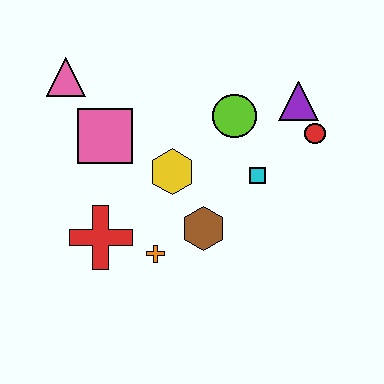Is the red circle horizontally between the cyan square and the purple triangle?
No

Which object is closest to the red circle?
The purple triangle is closest to the red circle.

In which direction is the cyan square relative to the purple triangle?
The cyan square is below the purple triangle.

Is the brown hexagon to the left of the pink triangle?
No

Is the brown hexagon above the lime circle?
No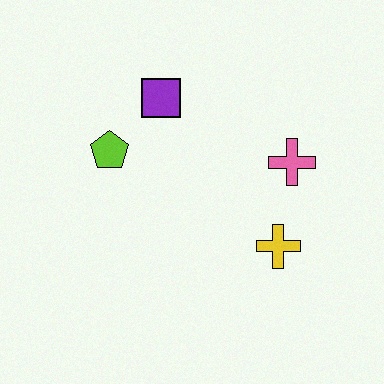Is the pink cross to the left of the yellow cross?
No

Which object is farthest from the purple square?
The yellow cross is farthest from the purple square.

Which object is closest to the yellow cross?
The pink cross is closest to the yellow cross.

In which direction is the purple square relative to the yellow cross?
The purple square is above the yellow cross.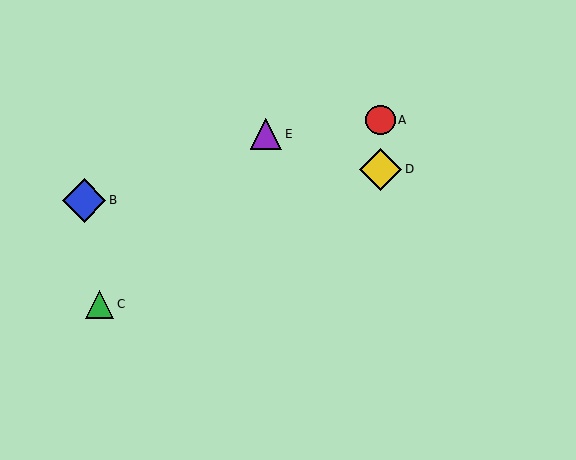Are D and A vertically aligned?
Yes, both are at x≈381.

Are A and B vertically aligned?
No, A is at x≈381 and B is at x≈84.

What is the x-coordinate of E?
Object E is at x≈266.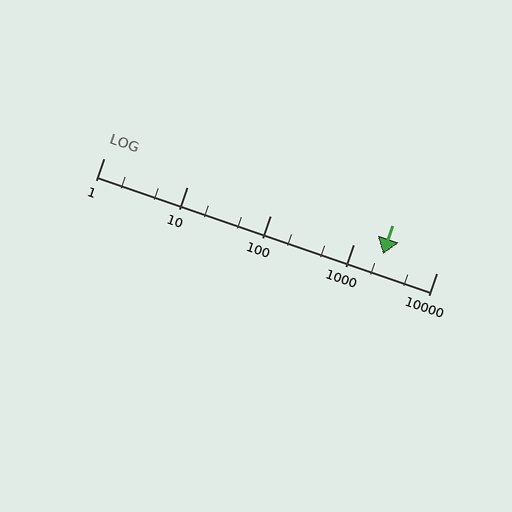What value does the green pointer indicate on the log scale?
The pointer indicates approximately 2300.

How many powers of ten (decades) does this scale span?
The scale spans 4 decades, from 1 to 10000.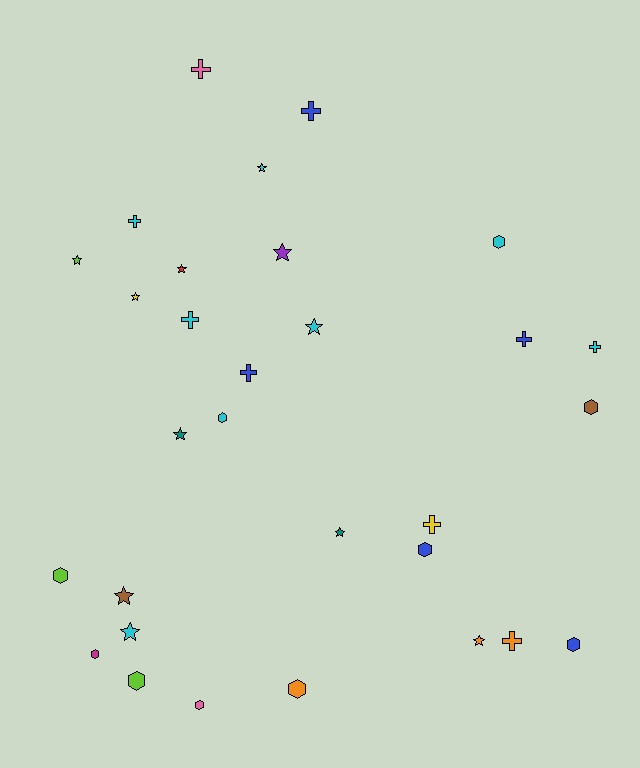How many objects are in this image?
There are 30 objects.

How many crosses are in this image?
There are 9 crosses.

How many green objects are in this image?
There are no green objects.